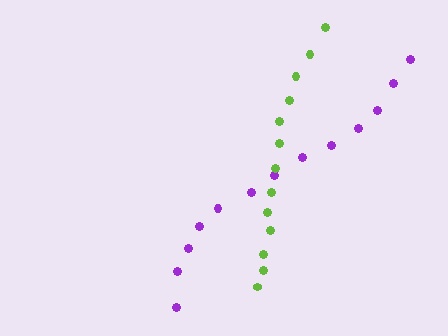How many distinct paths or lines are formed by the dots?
There are 2 distinct paths.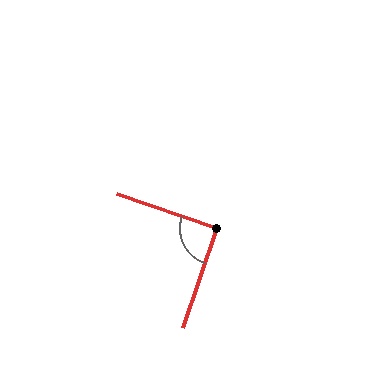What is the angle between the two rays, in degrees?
Approximately 90 degrees.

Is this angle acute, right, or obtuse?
It is approximately a right angle.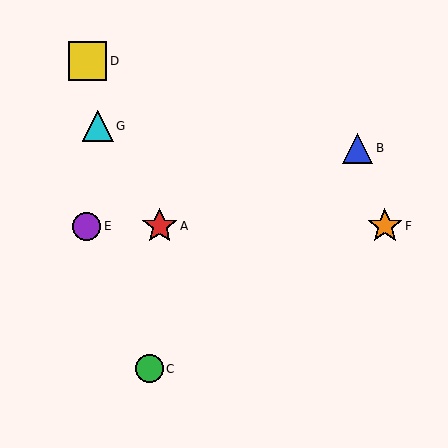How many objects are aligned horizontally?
3 objects (A, E, F) are aligned horizontally.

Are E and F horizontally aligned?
Yes, both are at y≈226.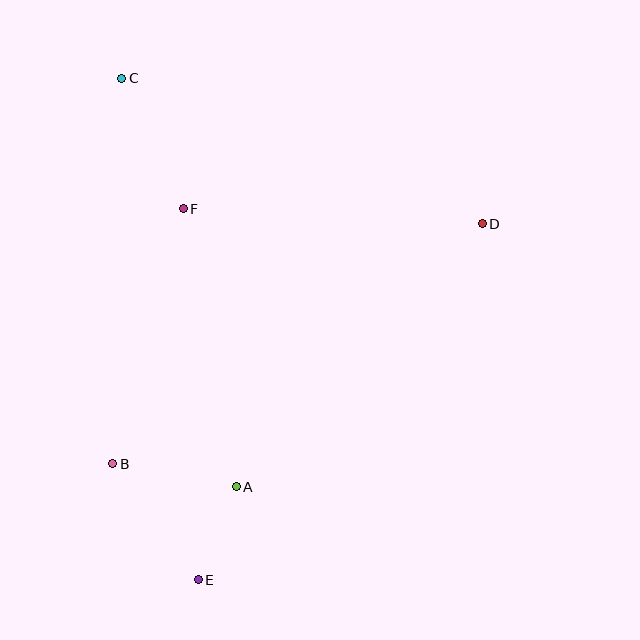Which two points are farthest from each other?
Points C and E are farthest from each other.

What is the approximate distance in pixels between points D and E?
The distance between D and E is approximately 455 pixels.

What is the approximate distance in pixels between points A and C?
The distance between A and C is approximately 424 pixels.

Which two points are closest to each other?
Points A and E are closest to each other.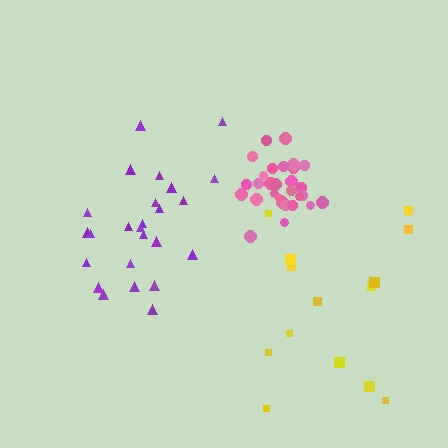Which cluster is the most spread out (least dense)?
Yellow.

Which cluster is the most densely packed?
Pink.